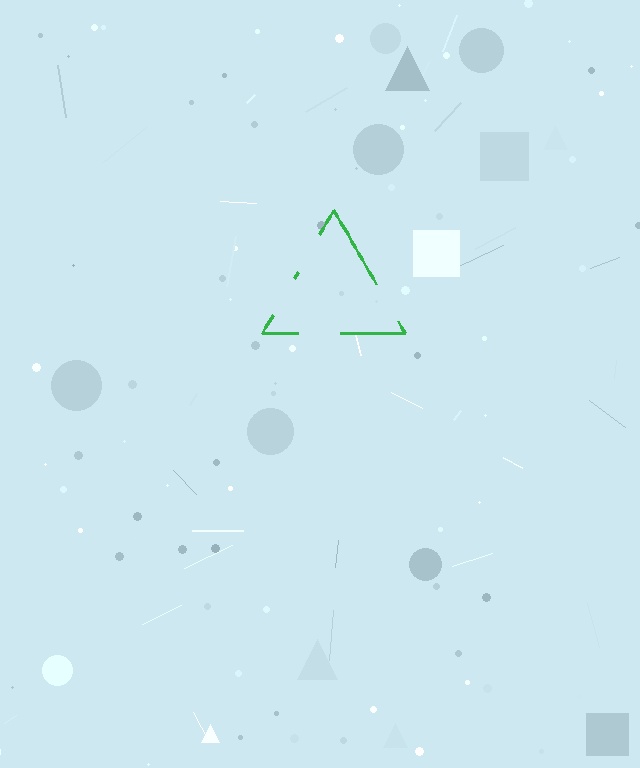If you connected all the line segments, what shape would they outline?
They would outline a triangle.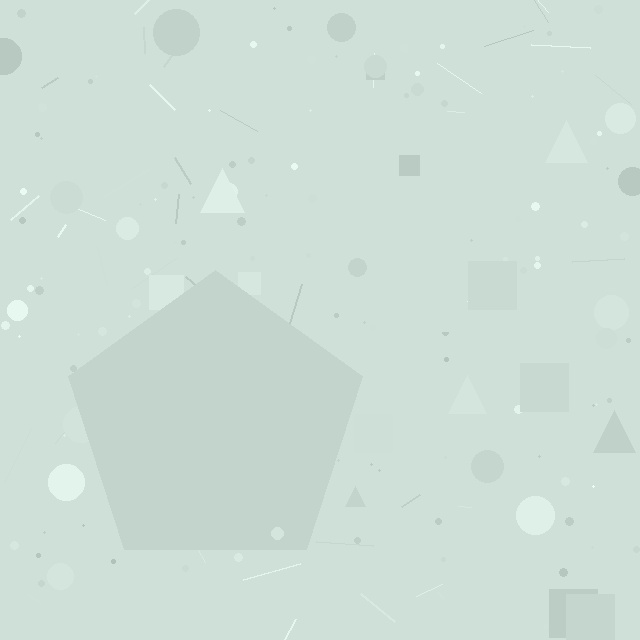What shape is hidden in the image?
A pentagon is hidden in the image.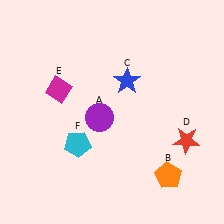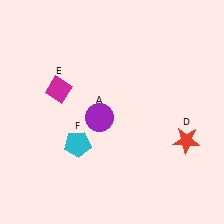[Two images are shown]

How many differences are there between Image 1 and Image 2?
There are 2 differences between the two images.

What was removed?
The blue star (C), the orange pentagon (B) were removed in Image 2.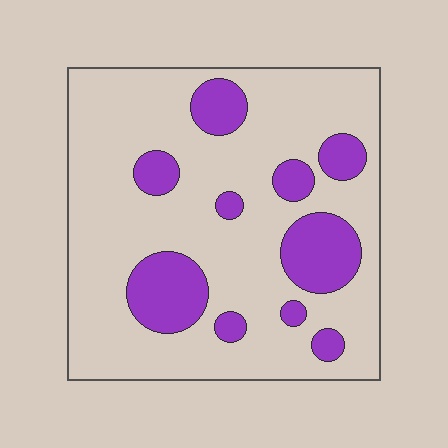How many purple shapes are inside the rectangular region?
10.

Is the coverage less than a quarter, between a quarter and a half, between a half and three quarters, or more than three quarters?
Less than a quarter.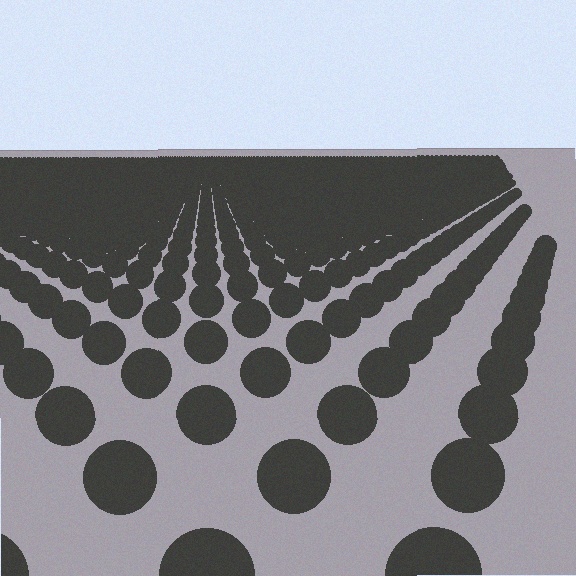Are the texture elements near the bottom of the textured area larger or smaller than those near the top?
Larger. Near the bottom, elements are closer to the viewer and appear at a bigger on-screen size.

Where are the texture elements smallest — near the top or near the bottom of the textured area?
Near the top.